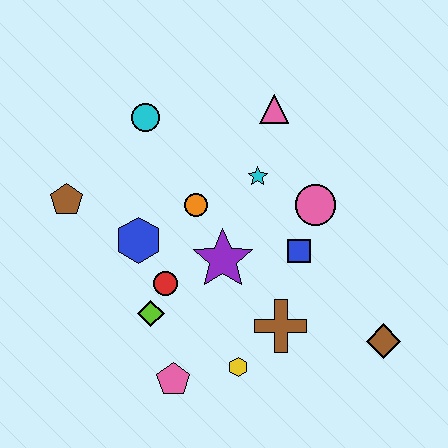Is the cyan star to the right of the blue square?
No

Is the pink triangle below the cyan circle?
No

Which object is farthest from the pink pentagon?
The pink triangle is farthest from the pink pentagon.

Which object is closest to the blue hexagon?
The red circle is closest to the blue hexagon.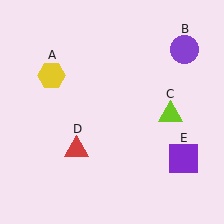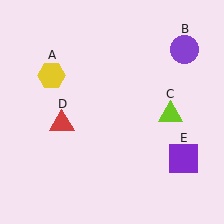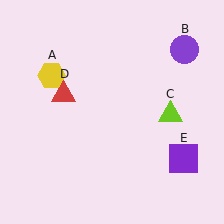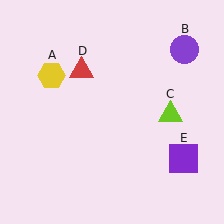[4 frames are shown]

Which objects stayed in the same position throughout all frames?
Yellow hexagon (object A) and purple circle (object B) and lime triangle (object C) and purple square (object E) remained stationary.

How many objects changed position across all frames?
1 object changed position: red triangle (object D).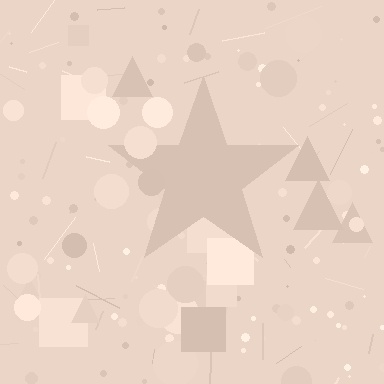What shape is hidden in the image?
A star is hidden in the image.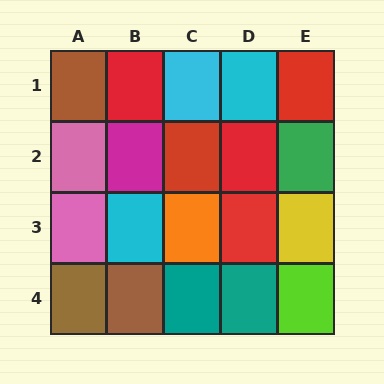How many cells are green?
1 cell is green.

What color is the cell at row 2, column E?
Green.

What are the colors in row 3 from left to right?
Pink, cyan, orange, red, yellow.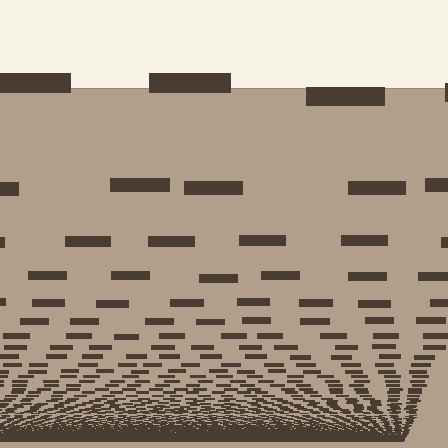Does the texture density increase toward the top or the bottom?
Density increases toward the bottom.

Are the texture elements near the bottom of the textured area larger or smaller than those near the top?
Smaller. The gradient is inverted — elements near the bottom are smaller and denser.